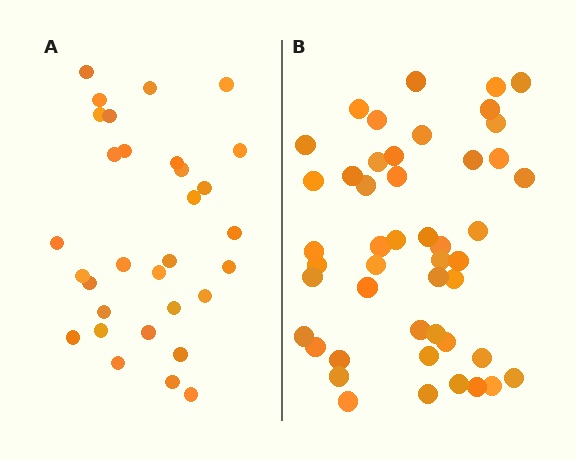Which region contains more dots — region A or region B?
Region B (the right region) has more dots.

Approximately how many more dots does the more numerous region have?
Region B has approximately 15 more dots than region A.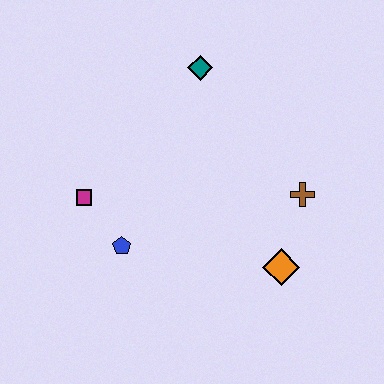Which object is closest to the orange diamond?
The brown cross is closest to the orange diamond.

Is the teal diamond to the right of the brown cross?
No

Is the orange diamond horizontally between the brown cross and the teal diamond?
Yes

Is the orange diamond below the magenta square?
Yes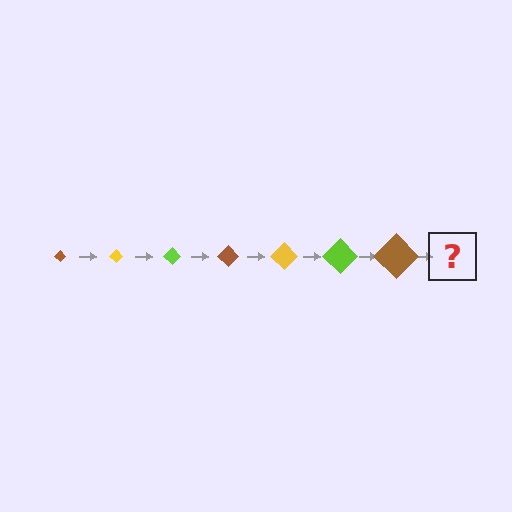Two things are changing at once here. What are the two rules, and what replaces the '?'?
The two rules are that the diamond grows larger each step and the color cycles through brown, yellow, and lime. The '?' should be a yellow diamond, larger than the previous one.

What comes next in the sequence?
The next element should be a yellow diamond, larger than the previous one.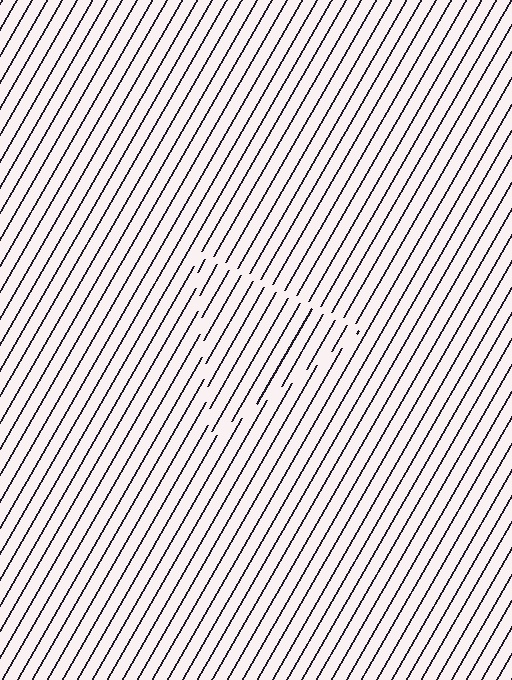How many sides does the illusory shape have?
3 sides — the line-ends trace a triangle.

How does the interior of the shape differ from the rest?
The interior of the shape contains the same grating, shifted by half a period — the contour is defined by the phase discontinuity where line-ends from the inner and outer gratings abut.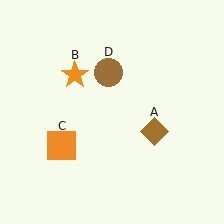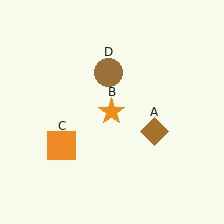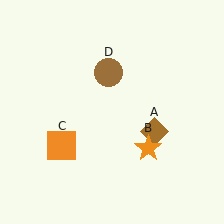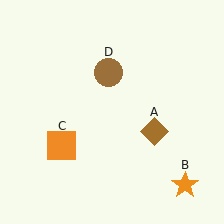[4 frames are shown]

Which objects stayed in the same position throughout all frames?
Brown diamond (object A) and orange square (object C) and brown circle (object D) remained stationary.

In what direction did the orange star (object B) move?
The orange star (object B) moved down and to the right.